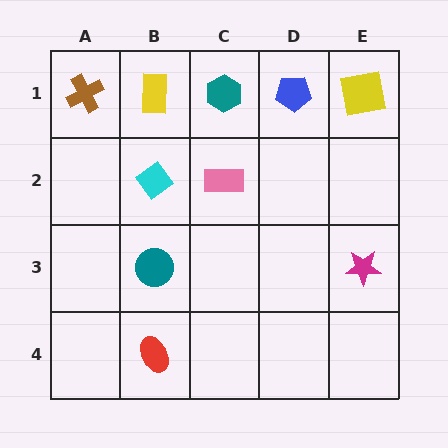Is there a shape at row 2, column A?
No, that cell is empty.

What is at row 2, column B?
A cyan diamond.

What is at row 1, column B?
A yellow rectangle.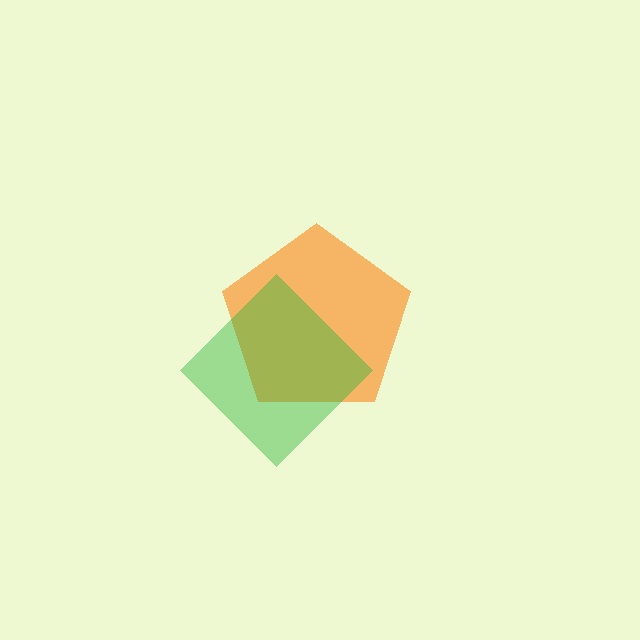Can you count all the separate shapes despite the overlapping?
Yes, there are 2 separate shapes.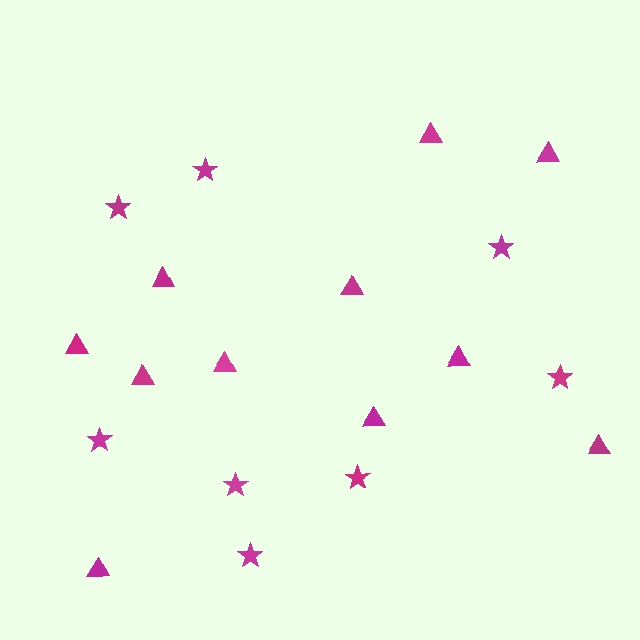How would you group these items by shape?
There are 2 groups: one group of triangles (11) and one group of stars (8).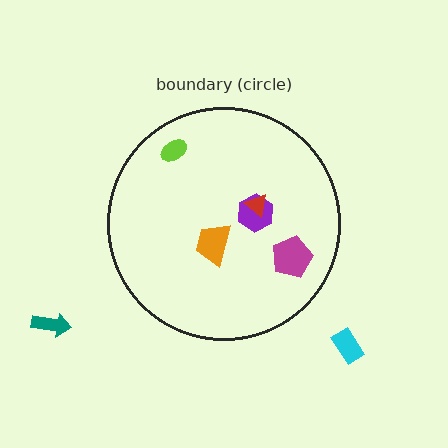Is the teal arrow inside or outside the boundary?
Outside.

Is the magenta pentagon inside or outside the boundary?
Inside.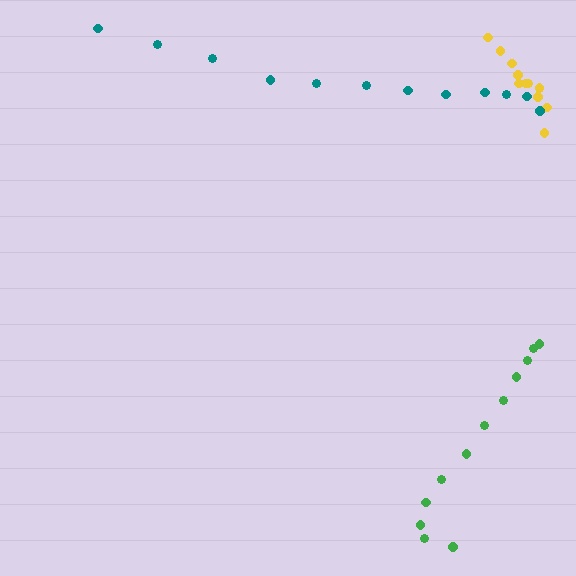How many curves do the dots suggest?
There are 3 distinct paths.